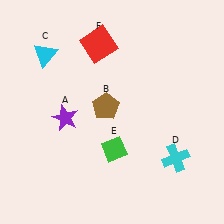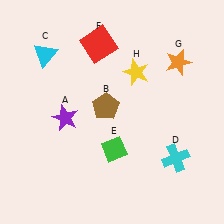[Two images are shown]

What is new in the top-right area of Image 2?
An orange star (G) was added in the top-right area of Image 2.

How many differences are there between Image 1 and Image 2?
There are 2 differences between the two images.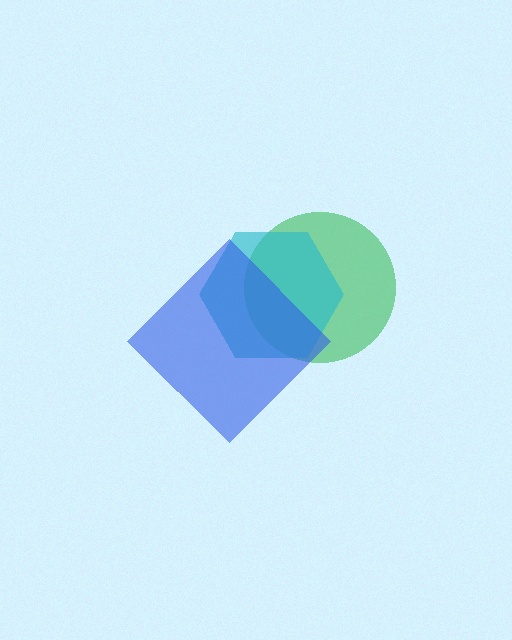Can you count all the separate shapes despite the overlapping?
Yes, there are 3 separate shapes.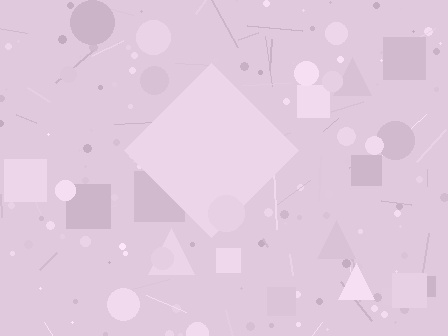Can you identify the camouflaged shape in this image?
The camouflaged shape is a diamond.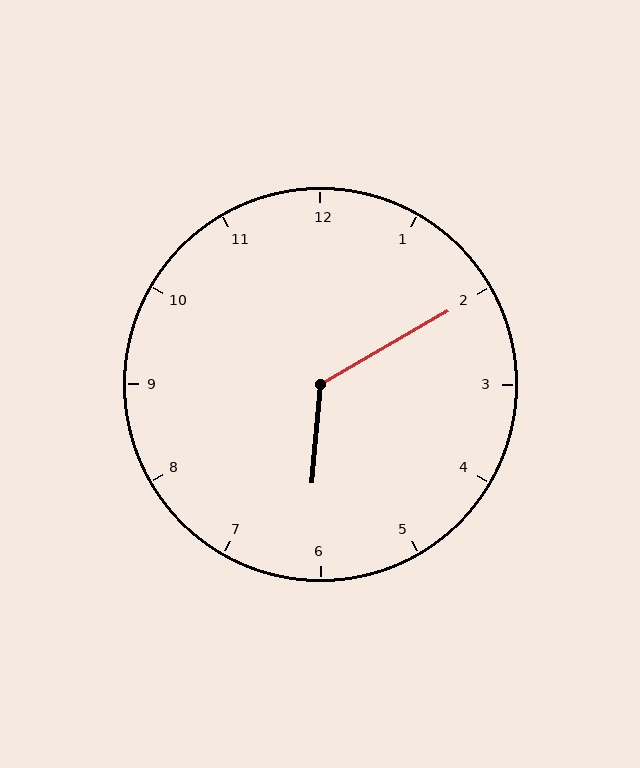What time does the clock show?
6:10.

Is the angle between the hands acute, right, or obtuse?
It is obtuse.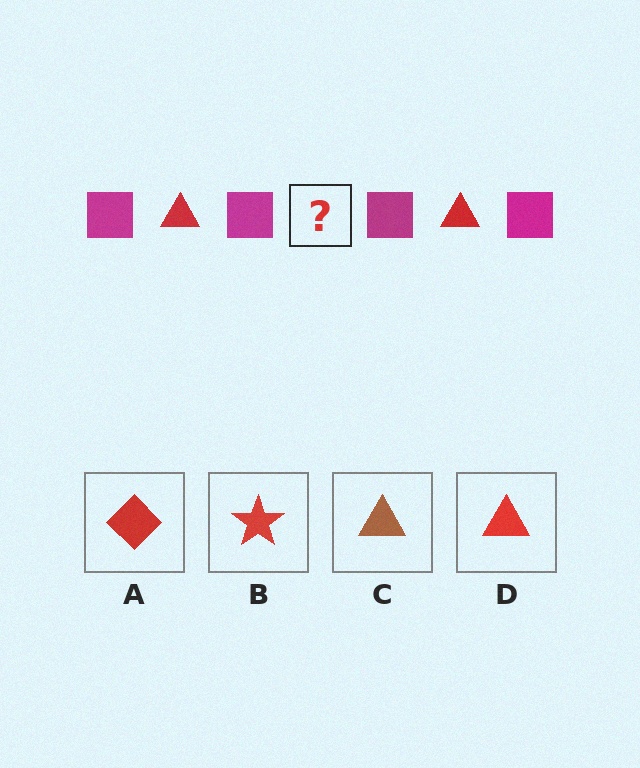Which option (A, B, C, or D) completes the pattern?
D.